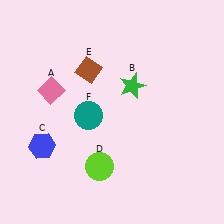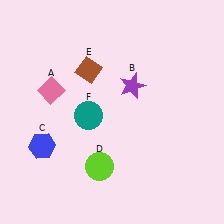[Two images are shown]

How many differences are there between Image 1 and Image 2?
There is 1 difference between the two images.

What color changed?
The star (B) changed from green in Image 1 to purple in Image 2.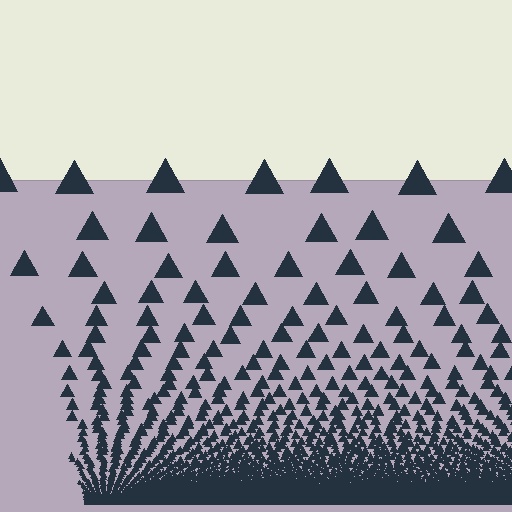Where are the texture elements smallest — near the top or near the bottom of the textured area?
Near the bottom.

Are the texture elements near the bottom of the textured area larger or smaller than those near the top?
Smaller. The gradient is inverted — elements near the bottom are smaller and denser.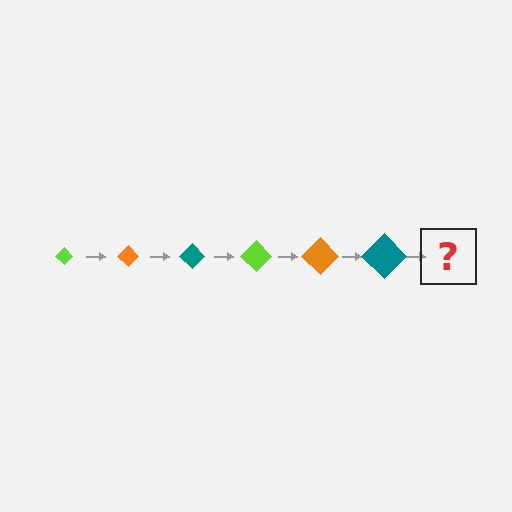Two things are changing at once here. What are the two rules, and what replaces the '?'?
The two rules are that the diamond grows larger each step and the color cycles through lime, orange, and teal. The '?' should be a lime diamond, larger than the previous one.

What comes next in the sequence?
The next element should be a lime diamond, larger than the previous one.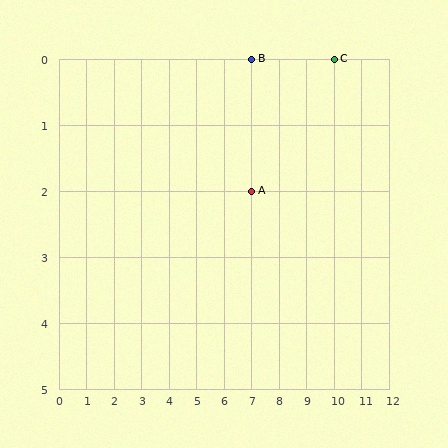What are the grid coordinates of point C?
Point C is at grid coordinates (10, 0).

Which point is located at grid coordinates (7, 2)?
Point A is at (7, 2).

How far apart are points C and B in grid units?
Points C and B are 3 columns apart.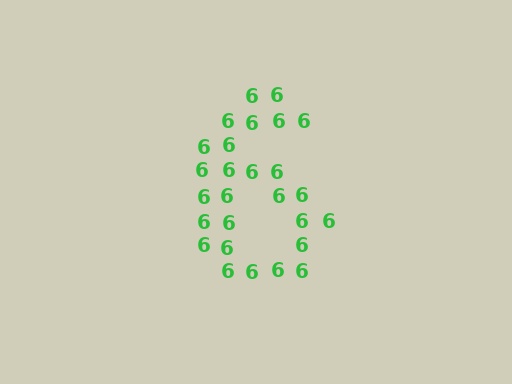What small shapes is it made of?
It is made of small digit 6's.